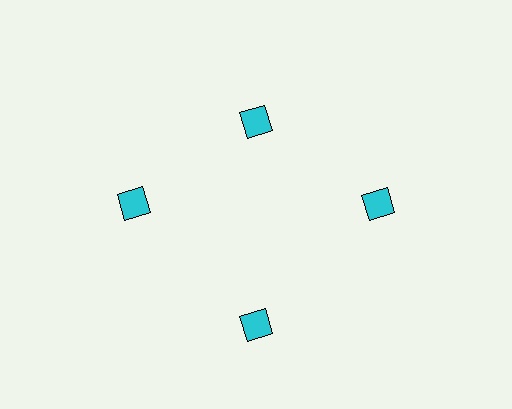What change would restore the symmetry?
The symmetry would be restored by moving it outward, back onto the ring so that all 4 diamonds sit at equal angles and equal distance from the center.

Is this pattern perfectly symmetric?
No. The 4 cyan diamonds are arranged in a ring, but one element near the 12 o'clock position is pulled inward toward the center, breaking the 4-fold rotational symmetry.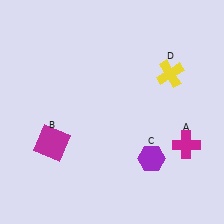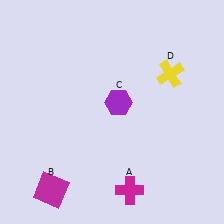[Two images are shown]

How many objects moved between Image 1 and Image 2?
3 objects moved between the two images.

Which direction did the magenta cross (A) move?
The magenta cross (A) moved left.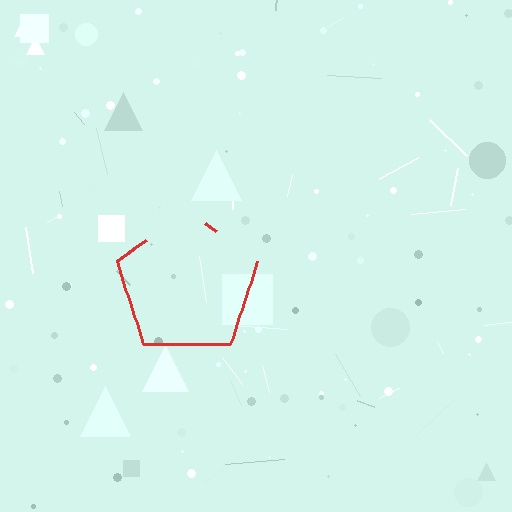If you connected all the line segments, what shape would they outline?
They would outline a pentagon.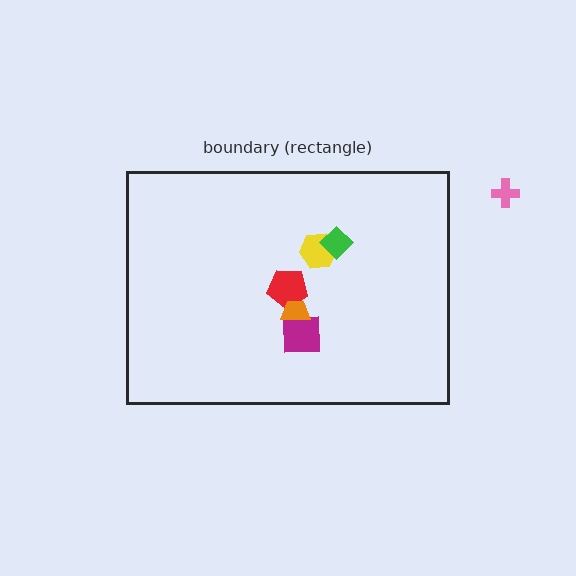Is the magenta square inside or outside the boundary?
Inside.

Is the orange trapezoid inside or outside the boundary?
Inside.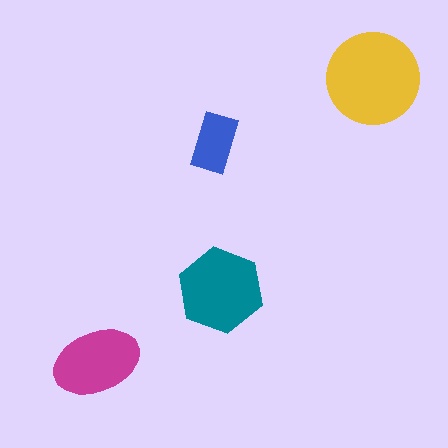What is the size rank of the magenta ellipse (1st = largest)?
3rd.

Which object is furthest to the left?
The magenta ellipse is leftmost.